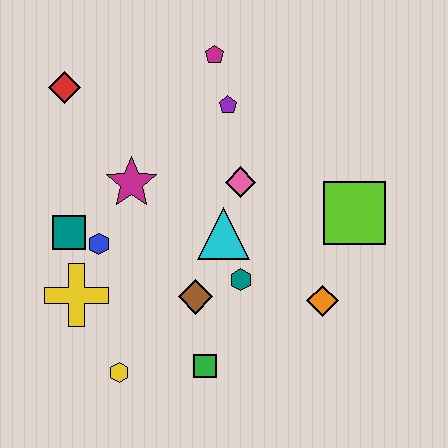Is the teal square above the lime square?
No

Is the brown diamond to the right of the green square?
No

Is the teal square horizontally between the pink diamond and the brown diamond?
No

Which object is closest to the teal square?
The blue hexagon is closest to the teal square.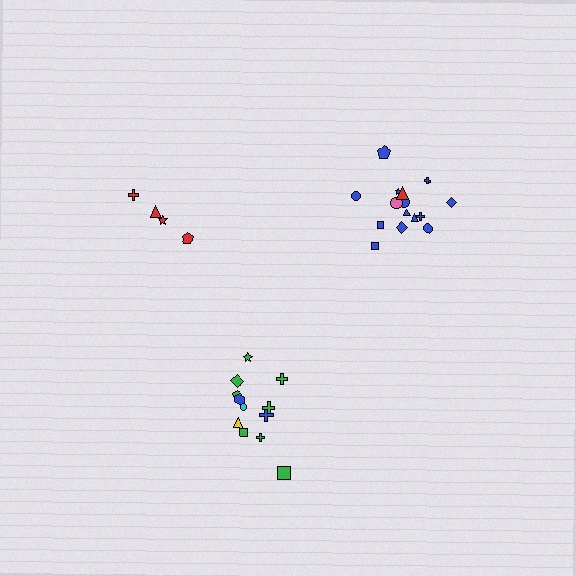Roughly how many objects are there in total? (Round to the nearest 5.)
Roughly 30 objects in total.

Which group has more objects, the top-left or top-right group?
The top-right group.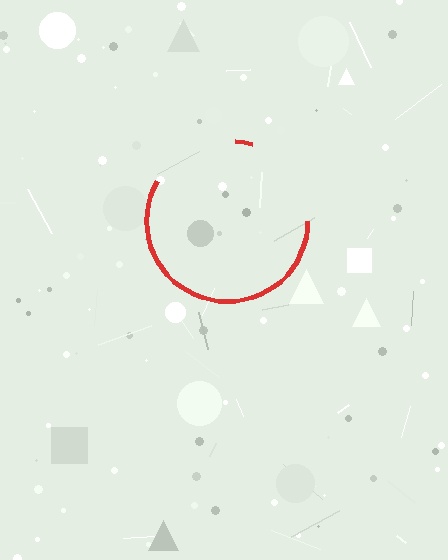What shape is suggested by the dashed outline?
The dashed outline suggests a circle.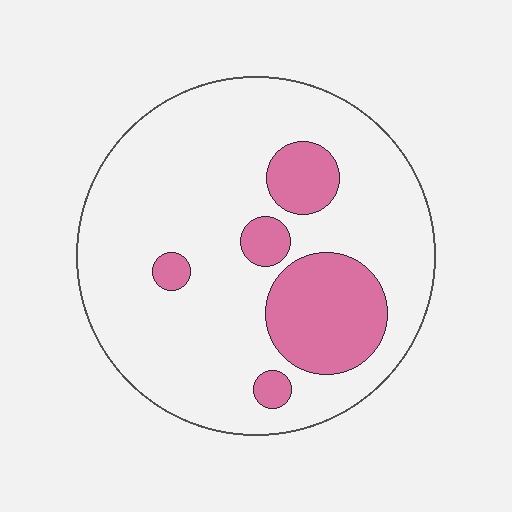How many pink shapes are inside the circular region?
5.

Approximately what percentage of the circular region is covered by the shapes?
Approximately 20%.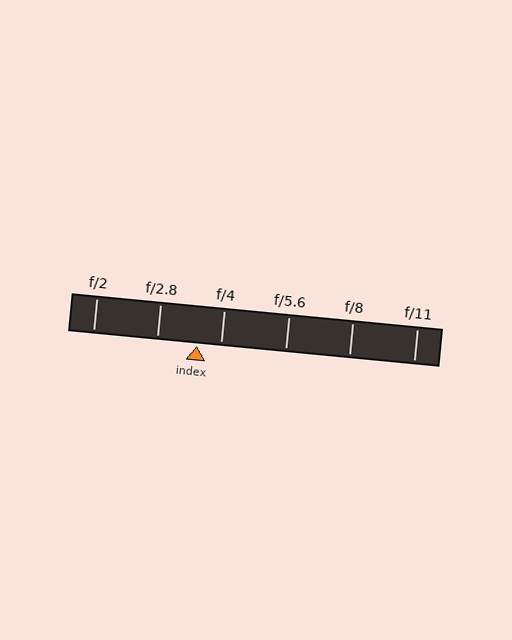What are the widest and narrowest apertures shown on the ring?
The widest aperture shown is f/2 and the narrowest is f/11.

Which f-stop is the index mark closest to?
The index mark is closest to f/4.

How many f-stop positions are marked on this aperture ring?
There are 6 f-stop positions marked.